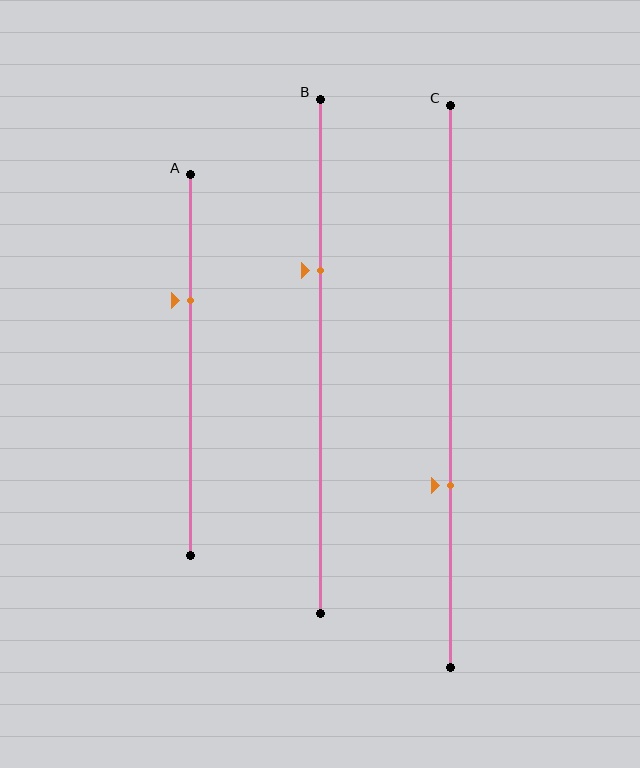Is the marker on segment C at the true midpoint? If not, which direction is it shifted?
No, the marker on segment C is shifted downward by about 18% of the segment length.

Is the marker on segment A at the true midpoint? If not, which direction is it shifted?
No, the marker on segment A is shifted upward by about 17% of the segment length.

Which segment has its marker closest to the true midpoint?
Segment B has its marker closest to the true midpoint.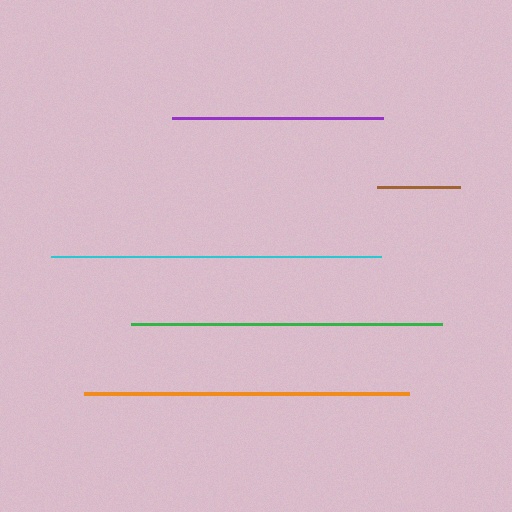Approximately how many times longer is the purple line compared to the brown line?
The purple line is approximately 2.5 times the length of the brown line.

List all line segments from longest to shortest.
From longest to shortest: cyan, orange, green, purple, brown.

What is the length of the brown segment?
The brown segment is approximately 84 pixels long.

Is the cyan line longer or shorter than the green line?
The cyan line is longer than the green line.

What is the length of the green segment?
The green segment is approximately 312 pixels long.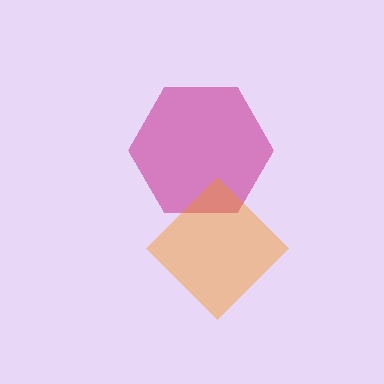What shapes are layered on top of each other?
The layered shapes are: a magenta hexagon, an orange diamond.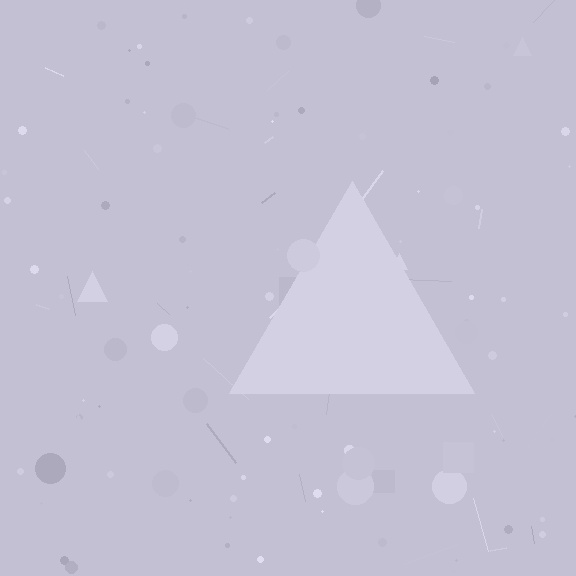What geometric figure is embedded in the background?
A triangle is embedded in the background.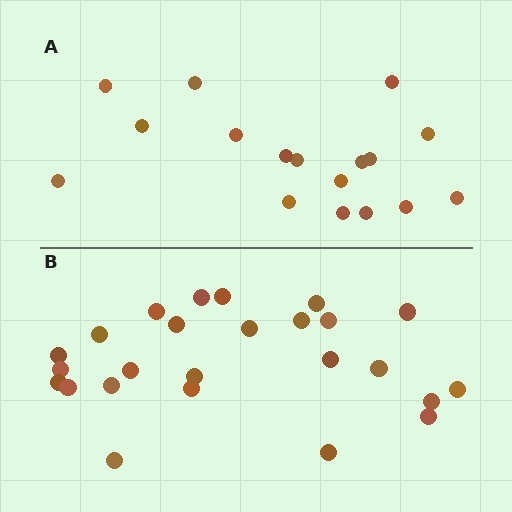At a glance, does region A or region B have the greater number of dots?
Region B (the bottom region) has more dots.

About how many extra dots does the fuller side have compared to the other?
Region B has roughly 8 or so more dots than region A.